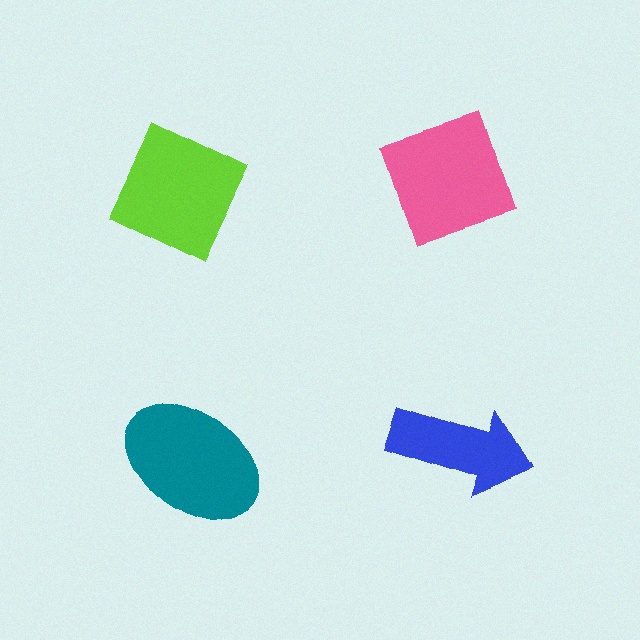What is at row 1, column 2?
A pink diamond.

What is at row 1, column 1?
A lime diamond.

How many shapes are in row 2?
2 shapes.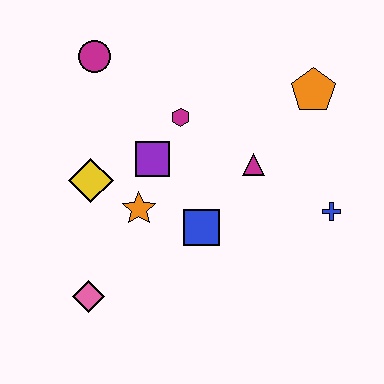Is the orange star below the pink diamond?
No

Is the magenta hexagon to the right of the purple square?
Yes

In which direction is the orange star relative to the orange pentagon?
The orange star is to the left of the orange pentagon.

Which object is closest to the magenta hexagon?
The purple square is closest to the magenta hexagon.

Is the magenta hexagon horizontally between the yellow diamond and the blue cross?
Yes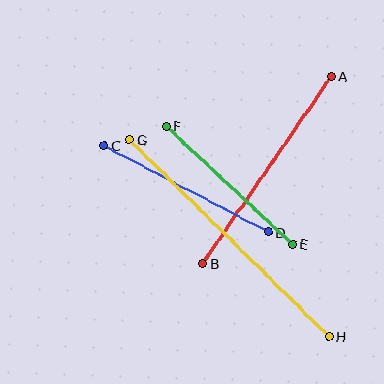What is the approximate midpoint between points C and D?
The midpoint is at approximately (186, 189) pixels.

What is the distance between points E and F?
The distance is approximately 173 pixels.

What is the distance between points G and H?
The distance is approximately 280 pixels.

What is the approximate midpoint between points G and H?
The midpoint is at approximately (229, 238) pixels.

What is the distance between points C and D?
The distance is approximately 185 pixels.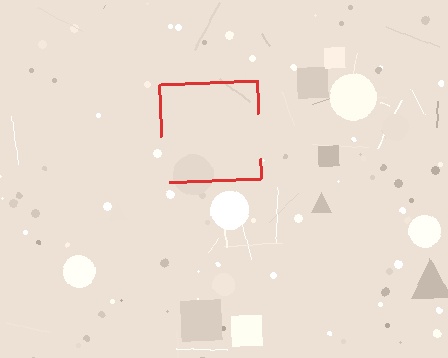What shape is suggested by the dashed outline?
The dashed outline suggests a square.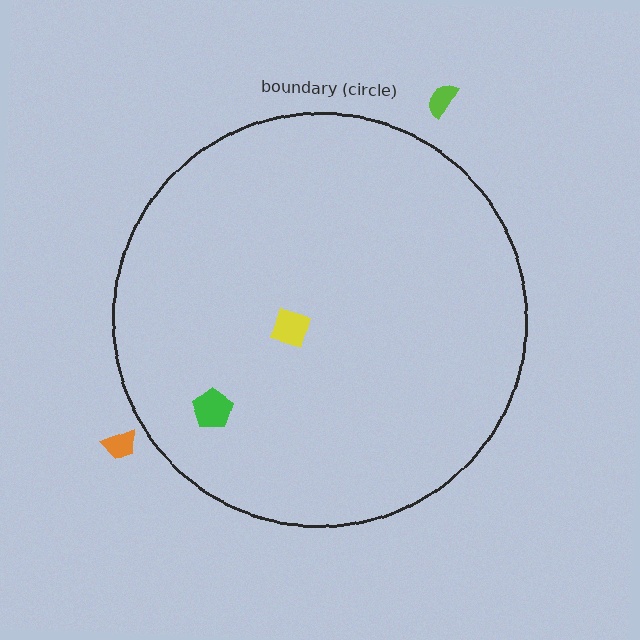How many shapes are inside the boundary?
2 inside, 2 outside.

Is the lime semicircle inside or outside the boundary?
Outside.